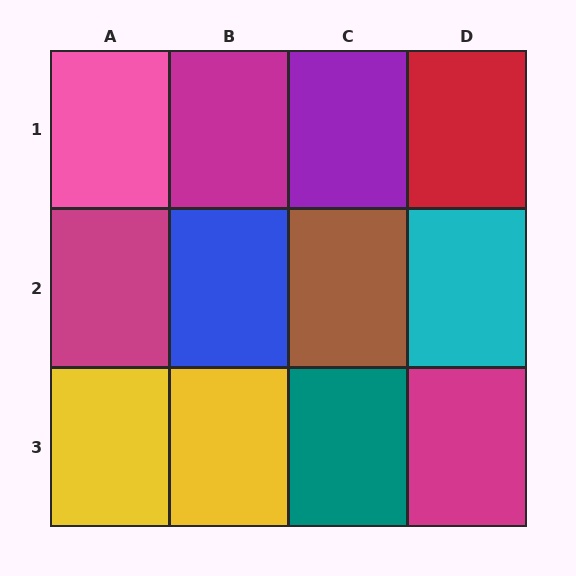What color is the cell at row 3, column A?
Yellow.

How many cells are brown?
1 cell is brown.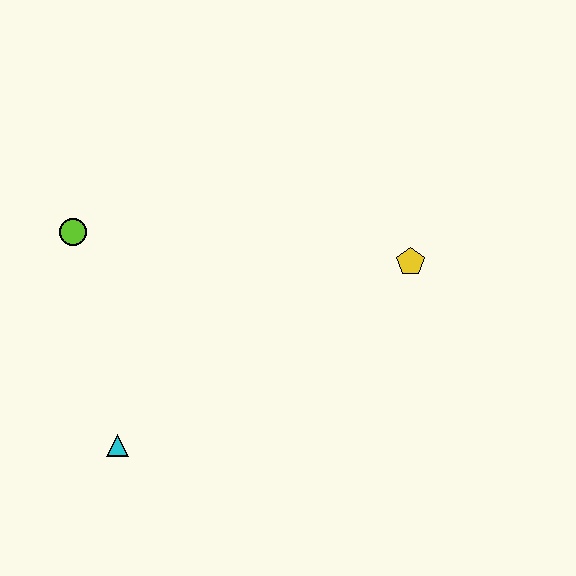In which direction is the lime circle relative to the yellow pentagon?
The lime circle is to the left of the yellow pentagon.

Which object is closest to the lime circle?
The cyan triangle is closest to the lime circle.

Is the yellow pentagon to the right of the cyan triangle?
Yes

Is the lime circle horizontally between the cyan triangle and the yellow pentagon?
No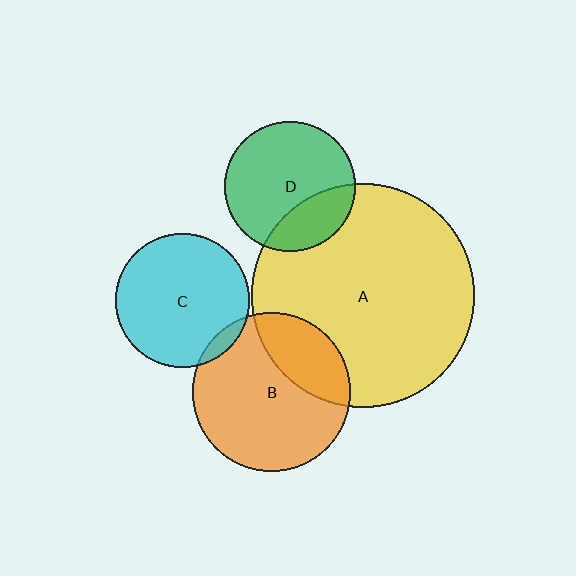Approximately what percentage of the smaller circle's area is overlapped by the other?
Approximately 25%.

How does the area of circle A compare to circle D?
Approximately 2.9 times.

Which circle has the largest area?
Circle A (yellow).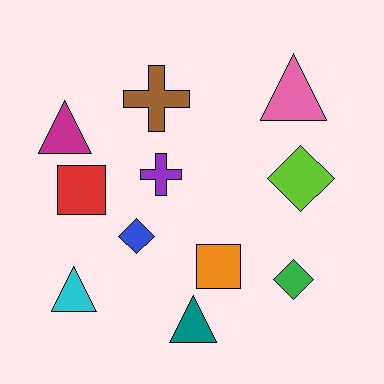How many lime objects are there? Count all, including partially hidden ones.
There is 1 lime object.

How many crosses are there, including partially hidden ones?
There are 2 crosses.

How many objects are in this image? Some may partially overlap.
There are 11 objects.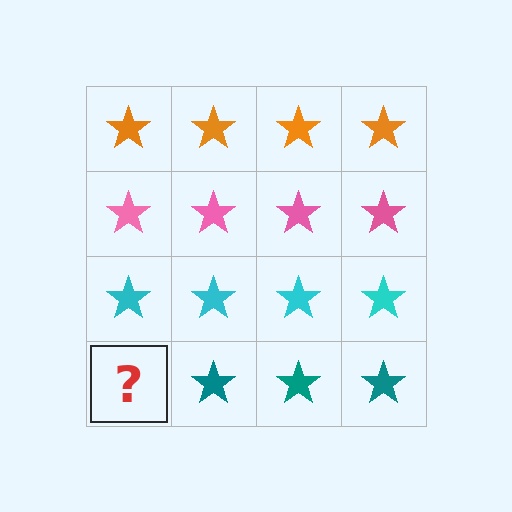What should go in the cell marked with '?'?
The missing cell should contain a teal star.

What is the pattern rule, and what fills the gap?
The rule is that each row has a consistent color. The gap should be filled with a teal star.